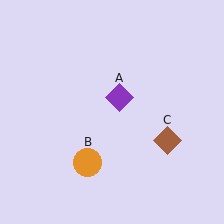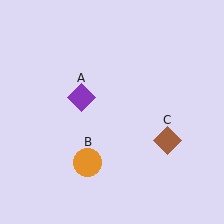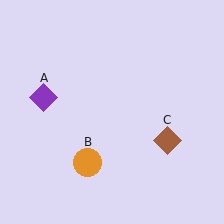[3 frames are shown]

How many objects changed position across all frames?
1 object changed position: purple diamond (object A).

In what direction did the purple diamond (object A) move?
The purple diamond (object A) moved left.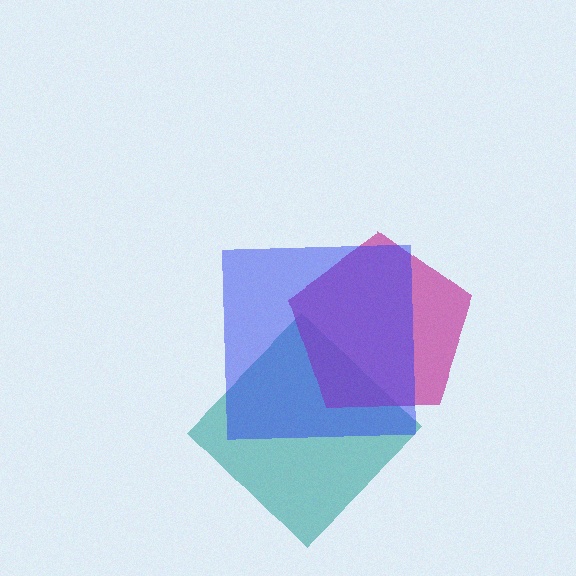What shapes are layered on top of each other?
The layered shapes are: a teal diamond, a magenta pentagon, a blue square.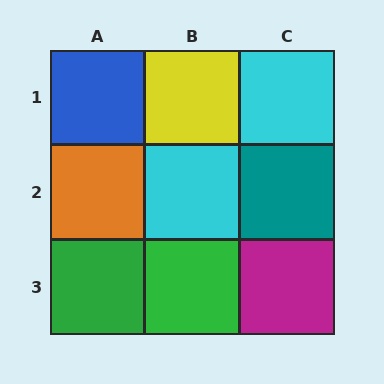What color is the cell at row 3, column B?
Green.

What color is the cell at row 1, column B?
Yellow.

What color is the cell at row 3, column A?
Green.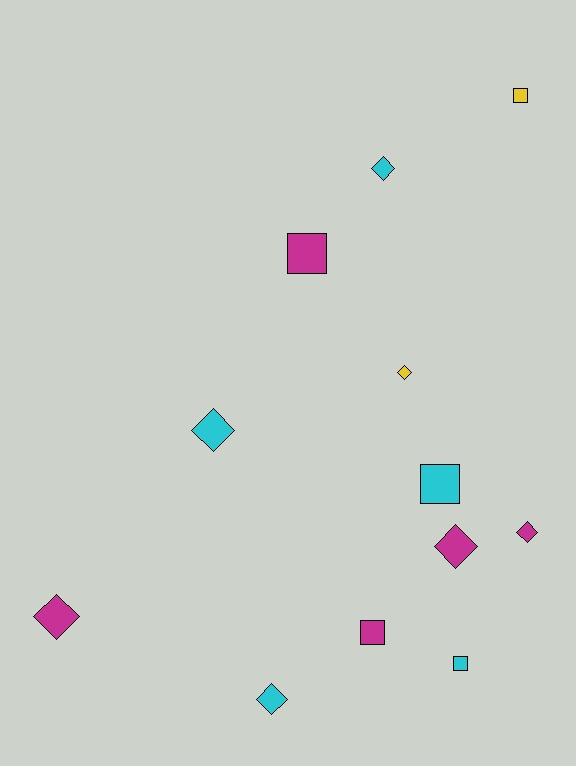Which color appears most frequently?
Magenta, with 5 objects.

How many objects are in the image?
There are 12 objects.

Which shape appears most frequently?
Diamond, with 7 objects.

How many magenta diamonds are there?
There are 3 magenta diamonds.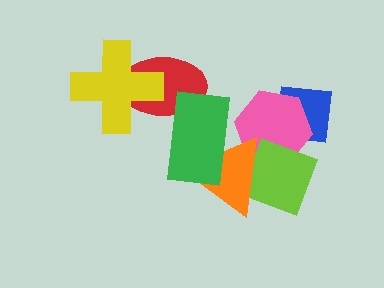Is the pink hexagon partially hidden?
Yes, it is partially covered by another shape.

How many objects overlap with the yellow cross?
1 object overlaps with the yellow cross.